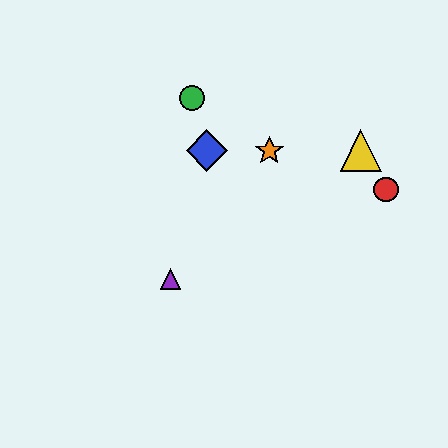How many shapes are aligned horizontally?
3 shapes (the blue diamond, the yellow triangle, the orange star) are aligned horizontally.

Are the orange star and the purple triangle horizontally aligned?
No, the orange star is at y≈150 and the purple triangle is at y≈279.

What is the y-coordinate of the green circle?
The green circle is at y≈98.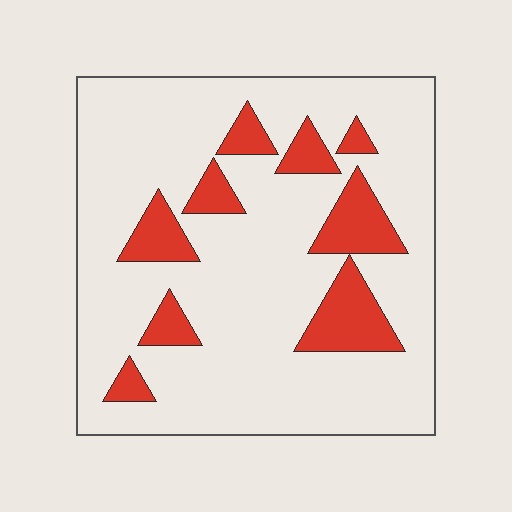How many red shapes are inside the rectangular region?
9.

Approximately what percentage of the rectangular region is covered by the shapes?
Approximately 20%.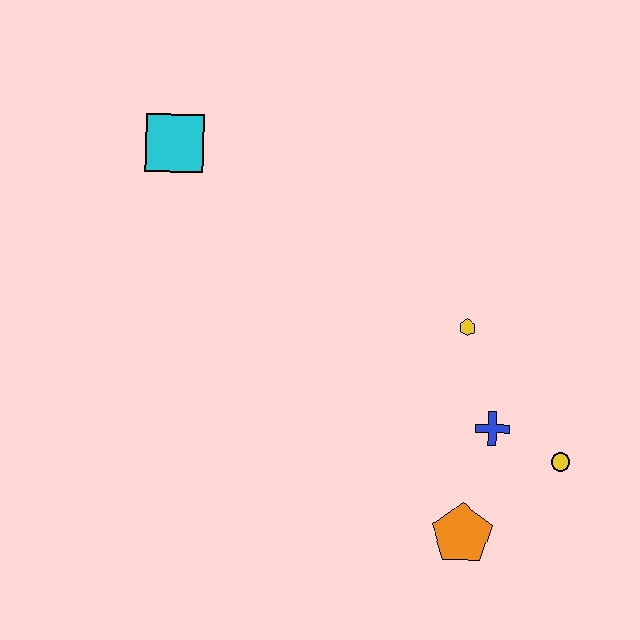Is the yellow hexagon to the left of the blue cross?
Yes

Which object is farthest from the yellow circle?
The cyan square is farthest from the yellow circle.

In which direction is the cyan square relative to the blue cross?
The cyan square is to the left of the blue cross.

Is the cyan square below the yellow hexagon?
No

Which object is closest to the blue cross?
The yellow circle is closest to the blue cross.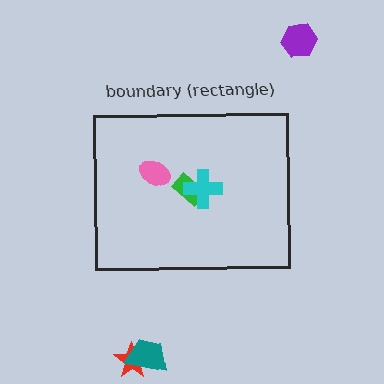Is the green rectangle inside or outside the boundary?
Inside.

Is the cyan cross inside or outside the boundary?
Inside.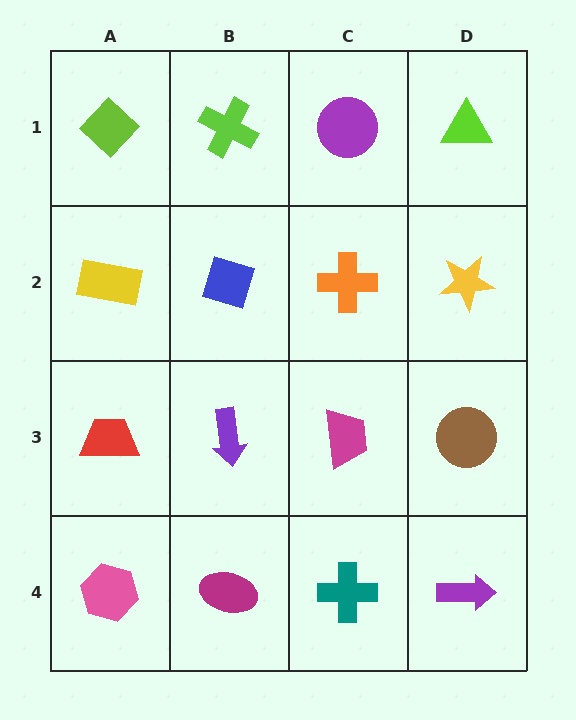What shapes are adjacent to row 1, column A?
A yellow rectangle (row 2, column A), a lime cross (row 1, column B).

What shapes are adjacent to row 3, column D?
A yellow star (row 2, column D), a purple arrow (row 4, column D), a magenta trapezoid (row 3, column C).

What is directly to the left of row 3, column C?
A purple arrow.